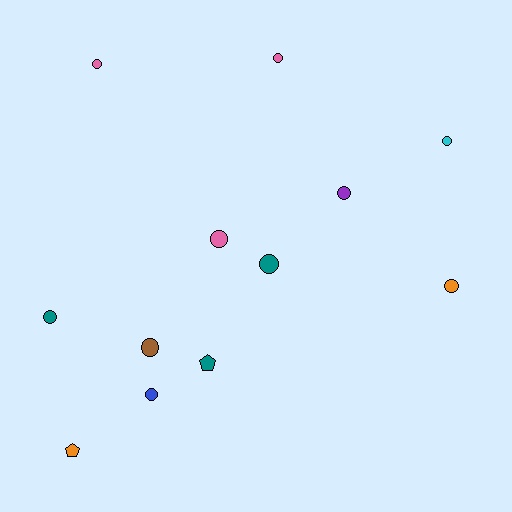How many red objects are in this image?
There are no red objects.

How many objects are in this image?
There are 12 objects.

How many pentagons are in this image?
There are 2 pentagons.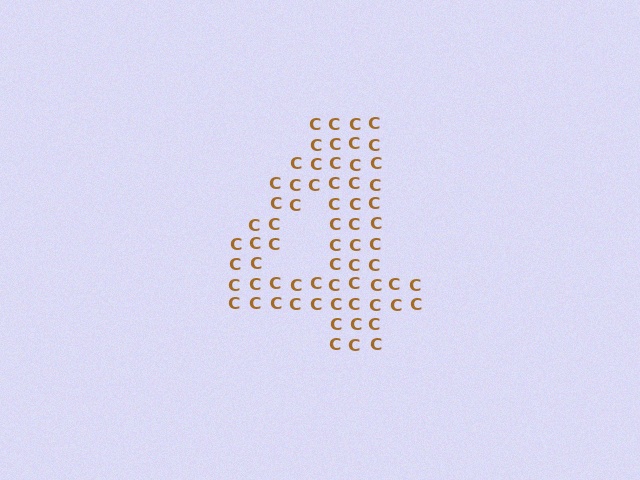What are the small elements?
The small elements are letter C's.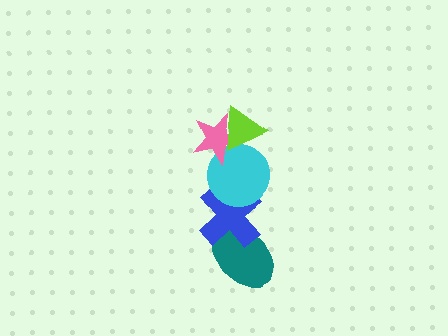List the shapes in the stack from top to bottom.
From top to bottom: the lime triangle, the pink star, the cyan circle, the blue cross, the teal ellipse.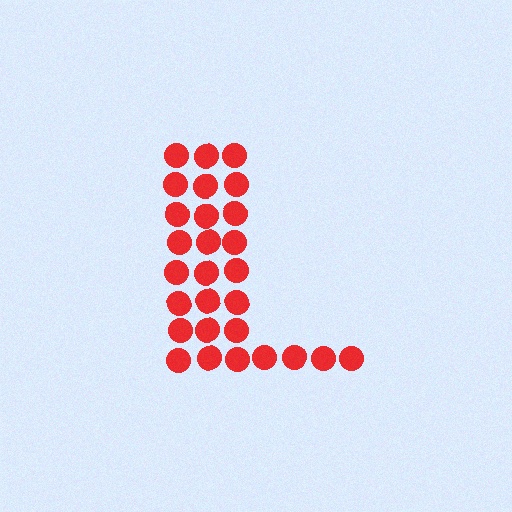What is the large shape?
The large shape is the letter L.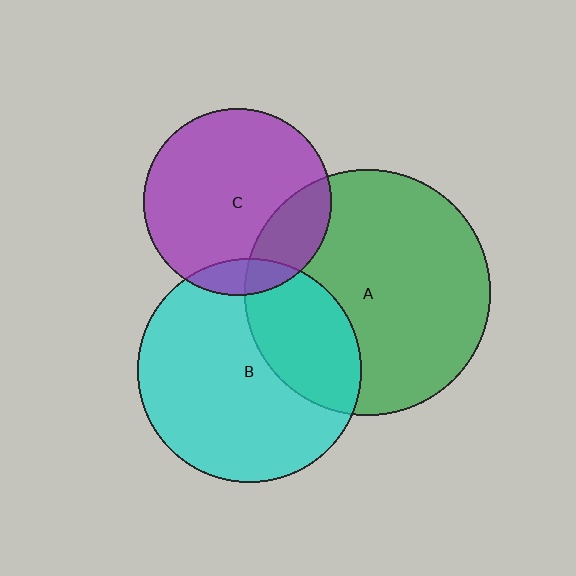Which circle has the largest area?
Circle A (green).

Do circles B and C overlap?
Yes.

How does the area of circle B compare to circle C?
Approximately 1.4 times.